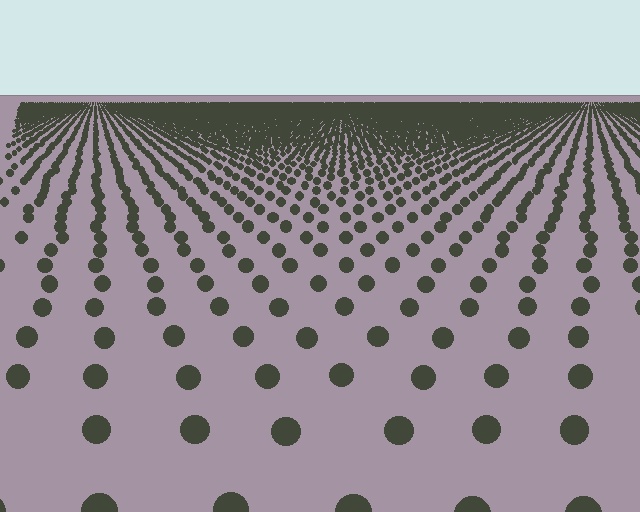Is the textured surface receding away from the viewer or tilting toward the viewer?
The surface is receding away from the viewer. Texture elements get smaller and denser toward the top.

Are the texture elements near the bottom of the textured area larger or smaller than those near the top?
Larger. Near the bottom, elements are closer to the viewer and appear at a bigger on-screen size.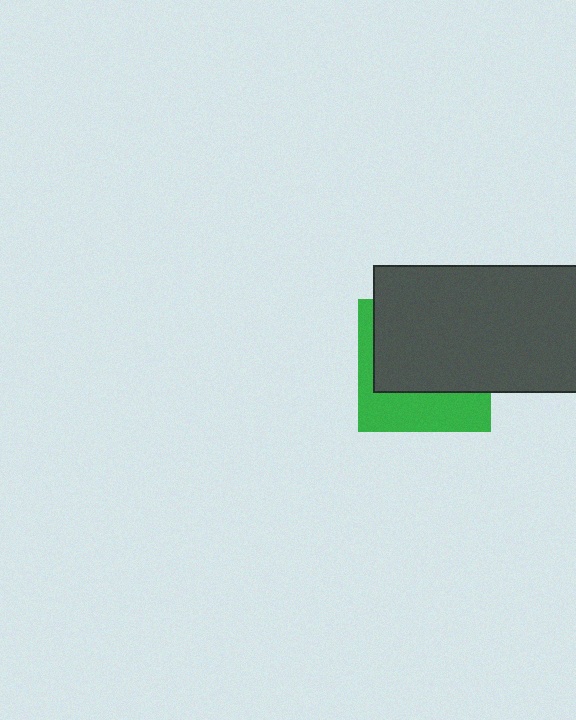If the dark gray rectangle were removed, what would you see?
You would see the complete green square.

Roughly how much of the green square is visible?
A small part of it is visible (roughly 37%).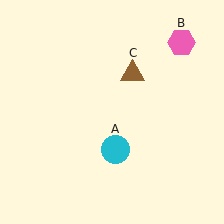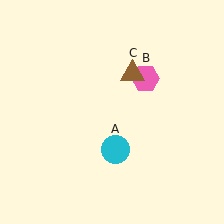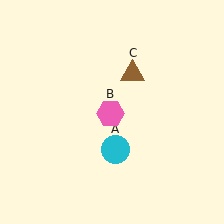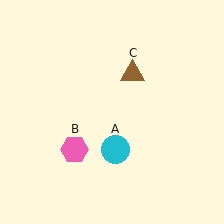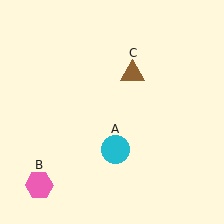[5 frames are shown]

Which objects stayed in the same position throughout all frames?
Cyan circle (object A) and brown triangle (object C) remained stationary.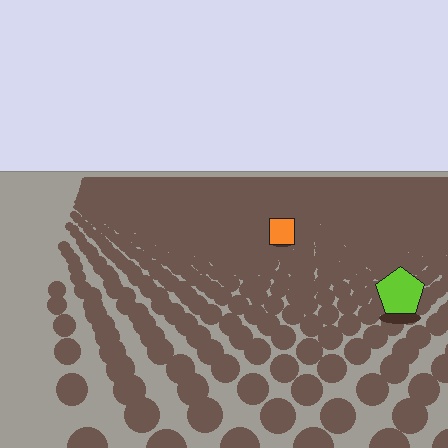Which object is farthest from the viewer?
The orange square is farthest from the viewer. It appears smaller and the ground texture around it is denser.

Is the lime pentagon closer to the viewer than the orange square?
Yes. The lime pentagon is closer — you can tell from the texture gradient: the ground texture is coarser near it.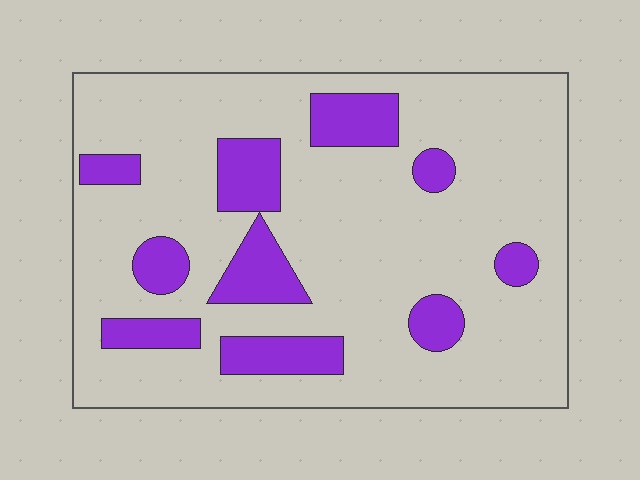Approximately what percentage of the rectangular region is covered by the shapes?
Approximately 20%.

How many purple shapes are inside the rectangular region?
10.